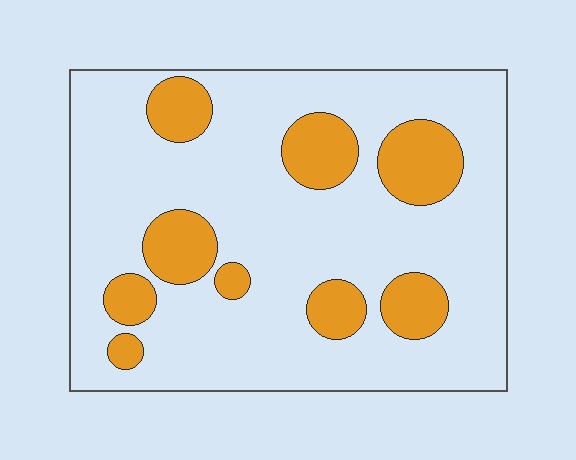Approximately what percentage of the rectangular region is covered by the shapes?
Approximately 20%.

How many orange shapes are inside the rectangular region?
9.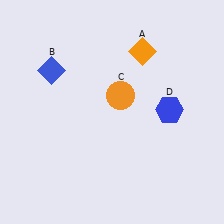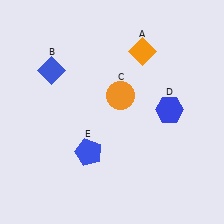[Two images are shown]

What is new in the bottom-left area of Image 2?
A blue pentagon (E) was added in the bottom-left area of Image 2.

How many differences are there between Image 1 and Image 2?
There is 1 difference between the two images.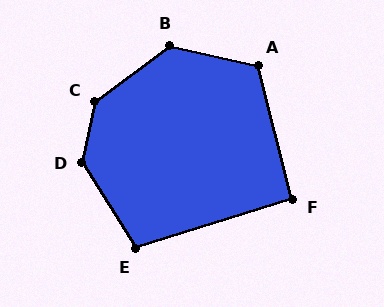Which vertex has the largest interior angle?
C, at approximately 139 degrees.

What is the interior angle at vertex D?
Approximately 136 degrees (obtuse).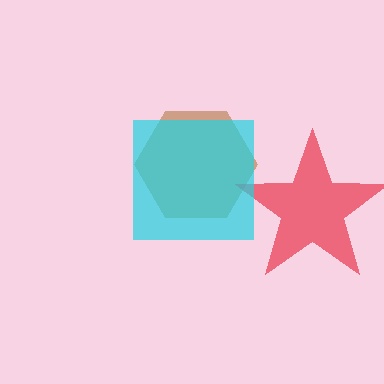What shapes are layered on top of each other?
The layered shapes are: a brown hexagon, a red star, a cyan square.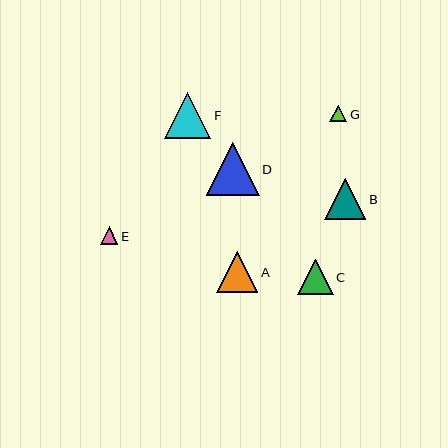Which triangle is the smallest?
Triangle G is the smallest with a size of approximately 17 pixels.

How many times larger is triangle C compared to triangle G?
Triangle C is approximately 2.1 times the size of triangle G.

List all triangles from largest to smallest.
From largest to smallest: D, F, A, B, C, E, G.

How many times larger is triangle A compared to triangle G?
Triangle A is approximately 2.5 times the size of triangle G.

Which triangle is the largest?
Triangle D is the largest with a size of approximately 53 pixels.